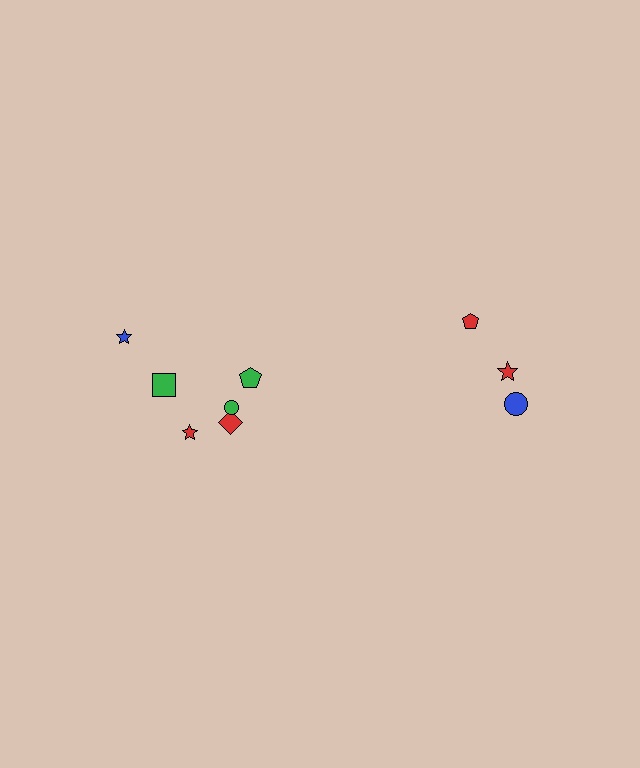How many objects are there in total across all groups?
There are 9 objects.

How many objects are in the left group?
There are 6 objects.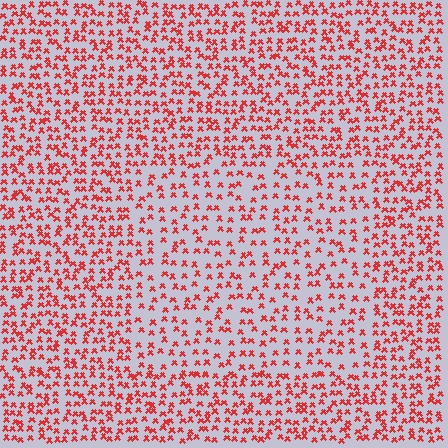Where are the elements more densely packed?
The elements are more densely packed outside the rectangle boundary.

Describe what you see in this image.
The image contains small red elements arranged at two different densities. A rectangle-shaped region is visible where the elements are less densely packed than the surrounding area.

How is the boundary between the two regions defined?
The boundary is defined by a change in element density (approximately 1.6x ratio). All elements are the same color, size, and shape.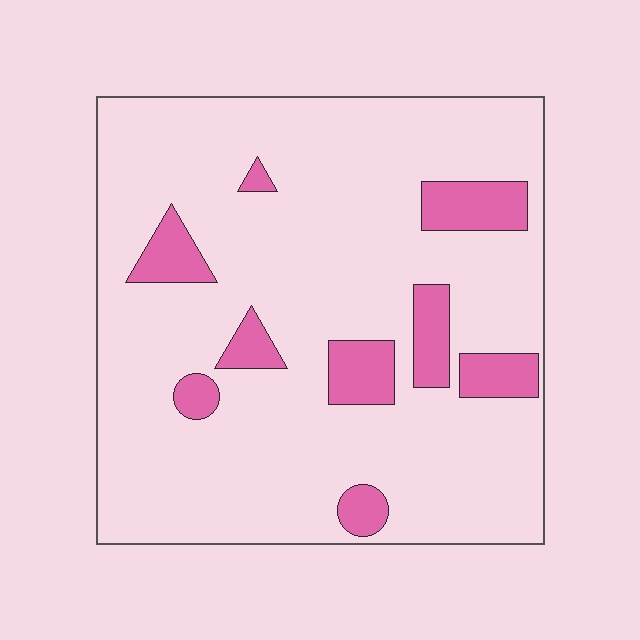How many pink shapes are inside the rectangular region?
9.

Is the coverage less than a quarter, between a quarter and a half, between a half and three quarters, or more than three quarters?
Less than a quarter.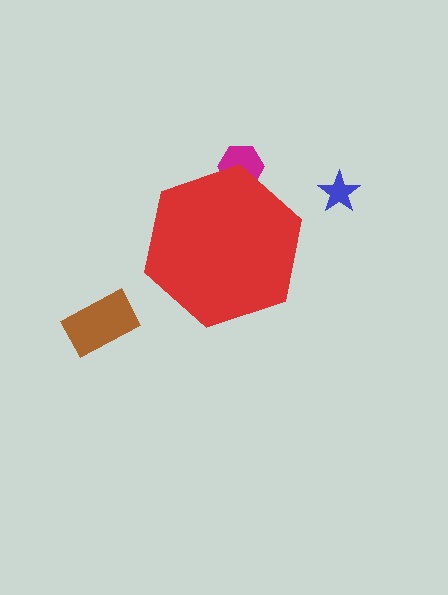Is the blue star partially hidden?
No, the blue star is fully visible.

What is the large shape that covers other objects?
A red hexagon.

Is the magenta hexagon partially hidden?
Yes, the magenta hexagon is partially hidden behind the red hexagon.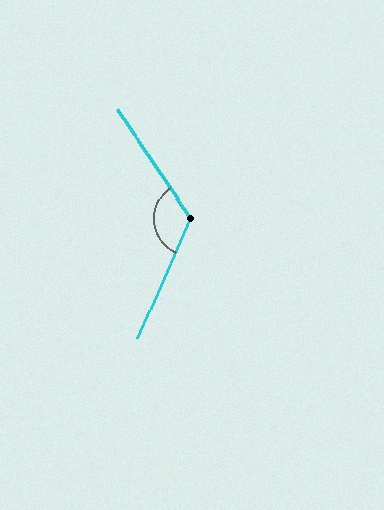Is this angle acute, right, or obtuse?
It is obtuse.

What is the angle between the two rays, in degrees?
Approximately 122 degrees.